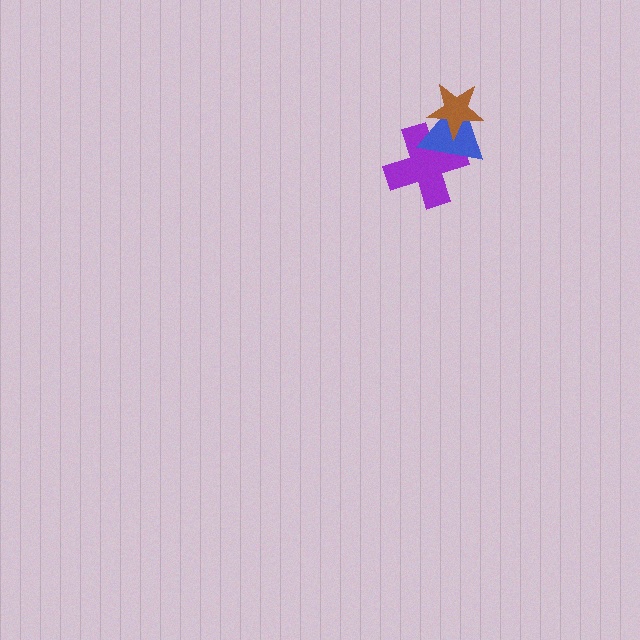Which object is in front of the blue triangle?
The brown star is in front of the blue triangle.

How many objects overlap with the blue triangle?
2 objects overlap with the blue triangle.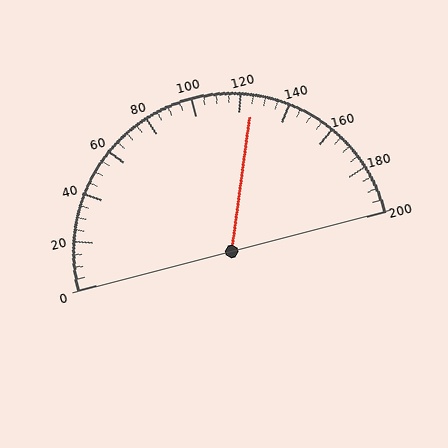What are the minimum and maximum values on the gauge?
The gauge ranges from 0 to 200.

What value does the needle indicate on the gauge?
The needle indicates approximately 125.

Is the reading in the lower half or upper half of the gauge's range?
The reading is in the upper half of the range (0 to 200).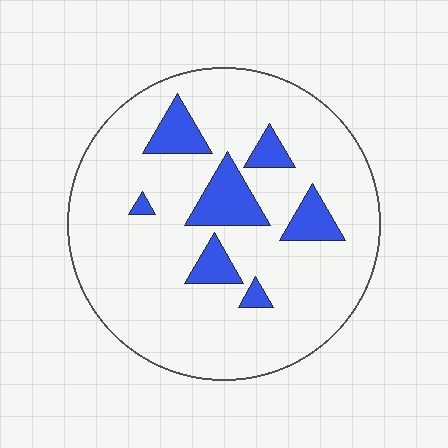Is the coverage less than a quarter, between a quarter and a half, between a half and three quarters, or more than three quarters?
Less than a quarter.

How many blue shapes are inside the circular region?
7.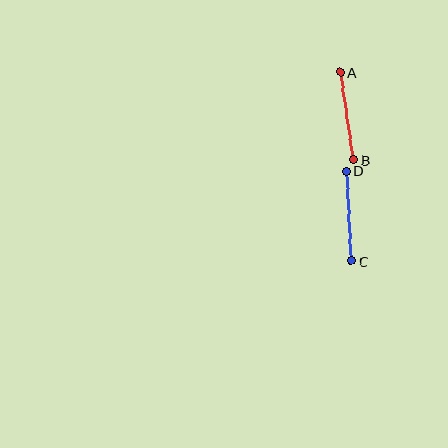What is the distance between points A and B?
The distance is approximately 89 pixels.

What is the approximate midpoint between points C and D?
The midpoint is at approximately (349, 216) pixels.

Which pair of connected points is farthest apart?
Points C and D are farthest apart.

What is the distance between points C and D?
The distance is approximately 89 pixels.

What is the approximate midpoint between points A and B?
The midpoint is at approximately (347, 116) pixels.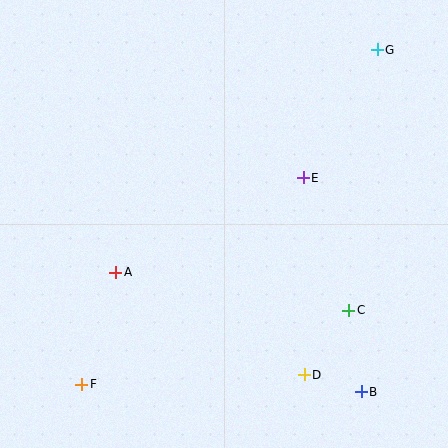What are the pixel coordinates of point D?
Point D is at (304, 375).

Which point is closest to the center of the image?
Point E at (303, 178) is closest to the center.